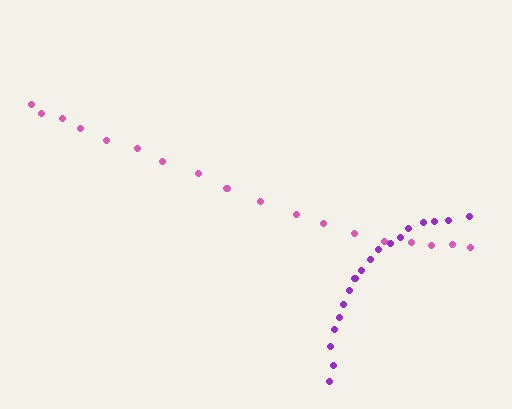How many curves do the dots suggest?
There are 2 distinct paths.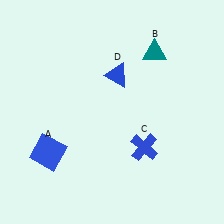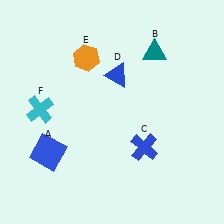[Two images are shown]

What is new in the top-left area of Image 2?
An orange hexagon (E) was added in the top-left area of Image 2.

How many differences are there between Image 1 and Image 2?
There are 2 differences between the two images.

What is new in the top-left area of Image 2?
A cyan cross (F) was added in the top-left area of Image 2.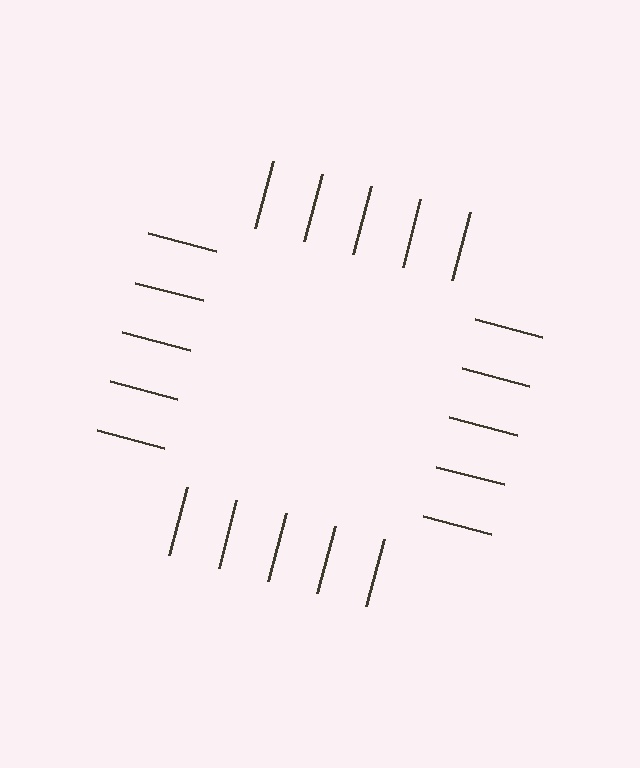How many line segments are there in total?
20 — 5 along each of the 4 edges.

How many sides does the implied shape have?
4 sides — the line-ends trace a square.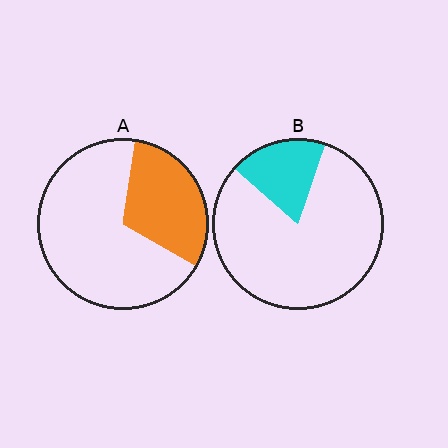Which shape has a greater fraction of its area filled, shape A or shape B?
Shape A.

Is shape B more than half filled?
No.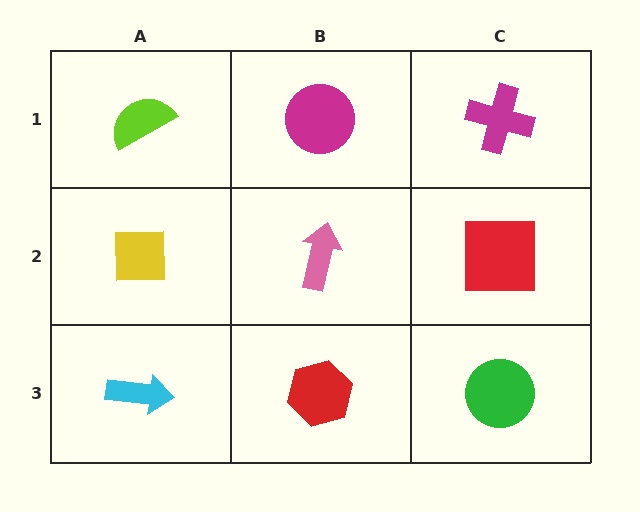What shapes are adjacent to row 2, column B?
A magenta circle (row 1, column B), a red hexagon (row 3, column B), a yellow square (row 2, column A), a red square (row 2, column C).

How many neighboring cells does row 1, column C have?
2.